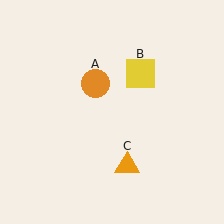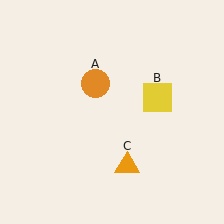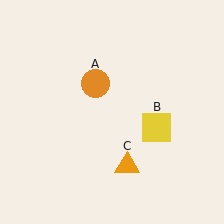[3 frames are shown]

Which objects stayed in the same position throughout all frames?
Orange circle (object A) and orange triangle (object C) remained stationary.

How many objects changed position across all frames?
1 object changed position: yellow square (object B).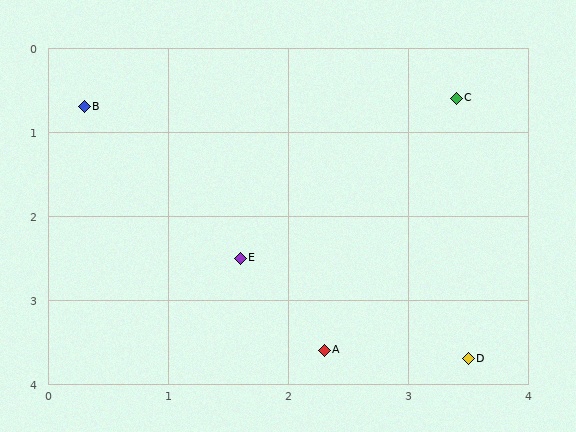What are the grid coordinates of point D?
Point D is at approximately (3.5, 3.7).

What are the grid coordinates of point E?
Point E is at approximately (1.6, 2.5).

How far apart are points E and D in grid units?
Points E and D are about 2.2 grid units apart.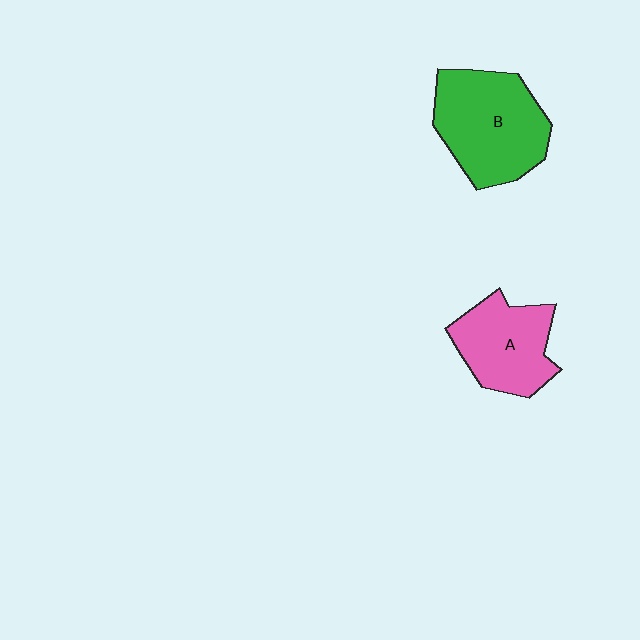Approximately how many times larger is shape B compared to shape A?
Approximately 1.3 times.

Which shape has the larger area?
Shape B (green).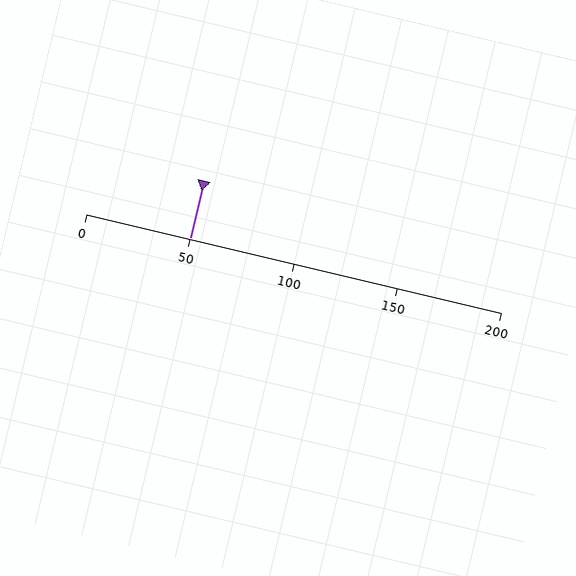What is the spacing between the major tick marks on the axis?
The major ticks are spaced 50 apart.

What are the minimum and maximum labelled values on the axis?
The axis runs from 0 to 200.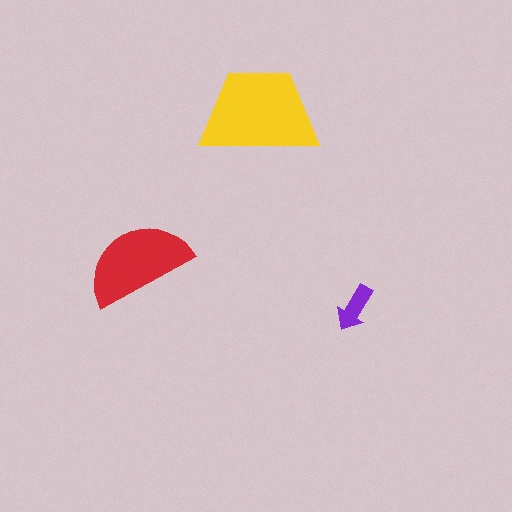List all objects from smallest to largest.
The purple arrow, the red semicircle, the yellow trapezoid.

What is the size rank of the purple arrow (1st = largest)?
3rd.